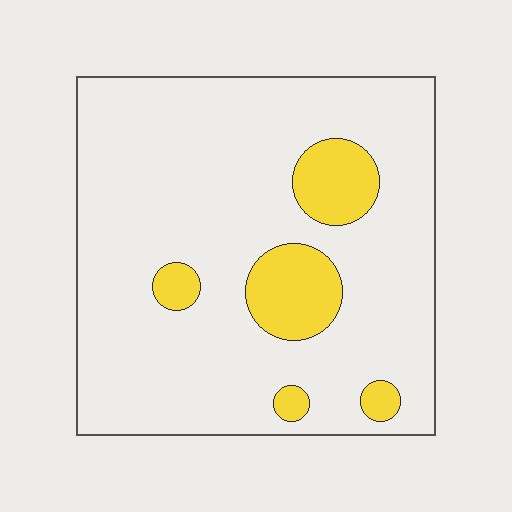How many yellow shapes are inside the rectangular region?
5.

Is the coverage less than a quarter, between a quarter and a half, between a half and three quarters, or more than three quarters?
Less than a quarter.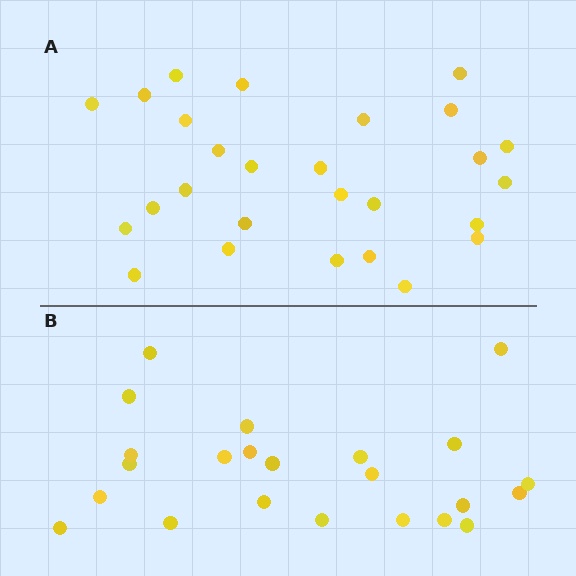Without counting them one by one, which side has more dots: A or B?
Region A (the top region) has more dots.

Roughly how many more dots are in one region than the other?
Region A has about 4 more dots than region B.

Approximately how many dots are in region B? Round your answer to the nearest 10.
About 20 dots. (The exact count is 23, which rounds to 20.)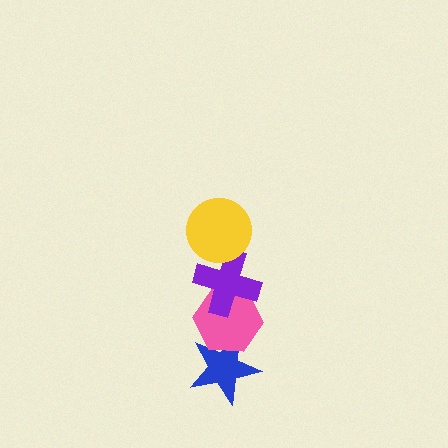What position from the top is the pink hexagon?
The pink hexagon is 3rd from the top.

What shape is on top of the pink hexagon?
The purple cross is on top of the pink hexagon.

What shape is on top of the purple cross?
The yellow circle is on top of the purple cross.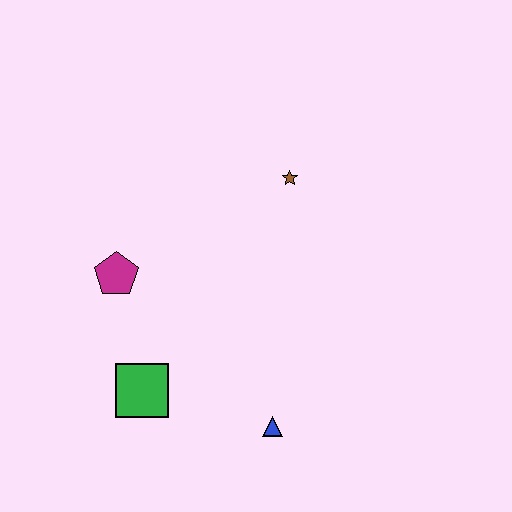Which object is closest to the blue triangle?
The green square is closest to the blue triangle.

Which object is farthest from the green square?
The brown star is farthest from the green square.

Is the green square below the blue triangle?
No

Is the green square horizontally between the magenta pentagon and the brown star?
Yes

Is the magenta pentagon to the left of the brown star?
Yes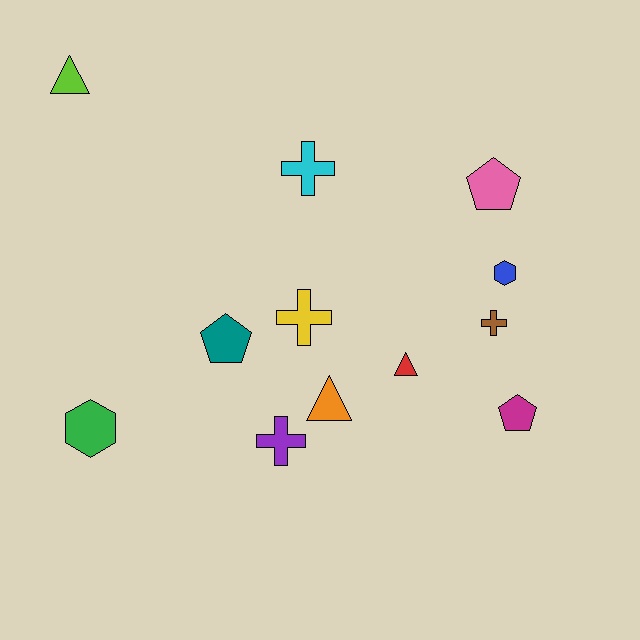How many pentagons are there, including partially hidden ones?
There are 3 pentagons.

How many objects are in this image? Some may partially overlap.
There are 12 objects.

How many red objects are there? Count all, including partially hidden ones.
There is 1 red object.